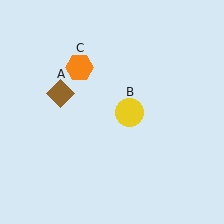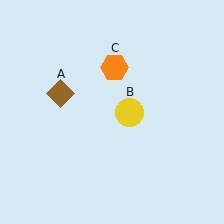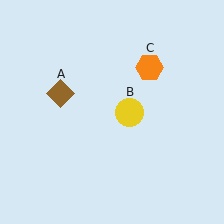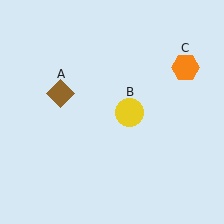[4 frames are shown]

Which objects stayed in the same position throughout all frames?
Brown diamond (object A) and yellow circle (object B) remained stationary.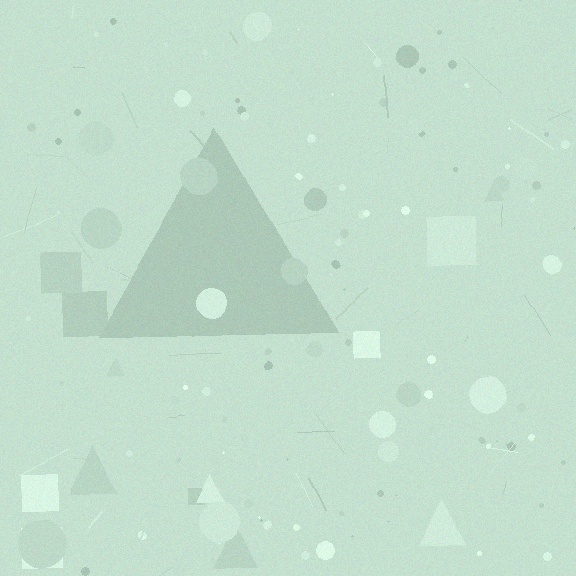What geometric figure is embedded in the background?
A triangle is embedded in the background.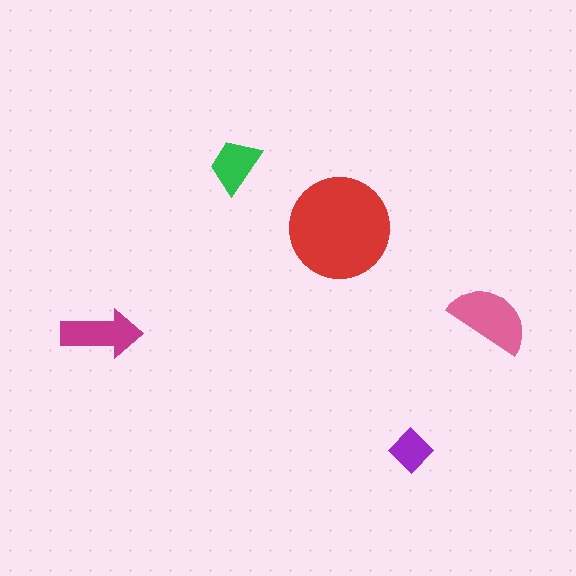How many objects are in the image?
There are 5 objects in the image.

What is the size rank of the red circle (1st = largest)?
1st.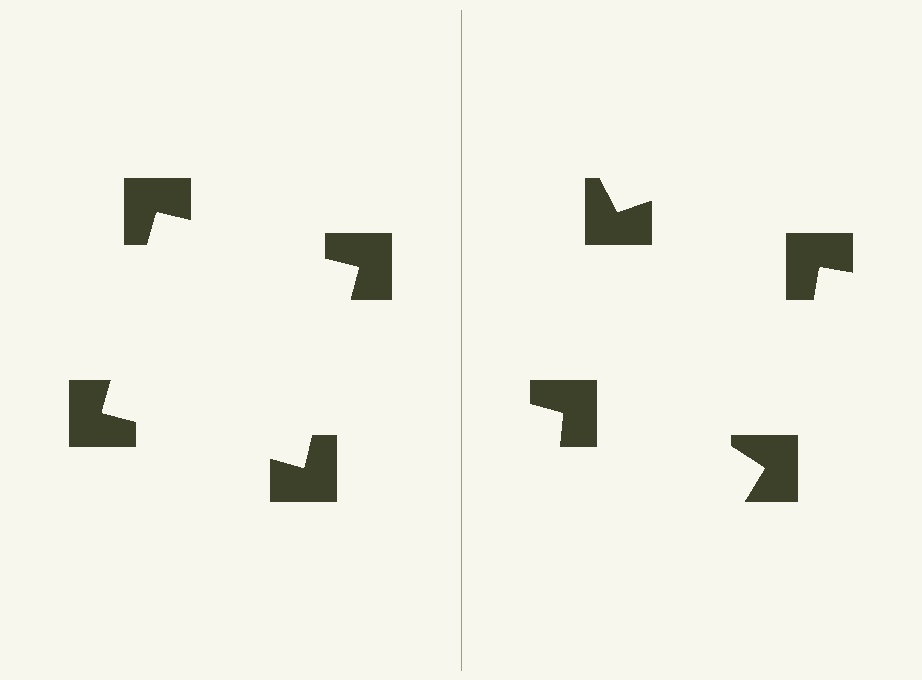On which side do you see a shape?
An illusory square appears on the left side. On the right side the wedge cuts are rotated, so no coherent shape forms.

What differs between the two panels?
The notched squares are positioned identically on both sides; only the wedge orientations differ. On the left they align to a square; on the right they are misaligned.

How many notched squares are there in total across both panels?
8 — 4 on each side.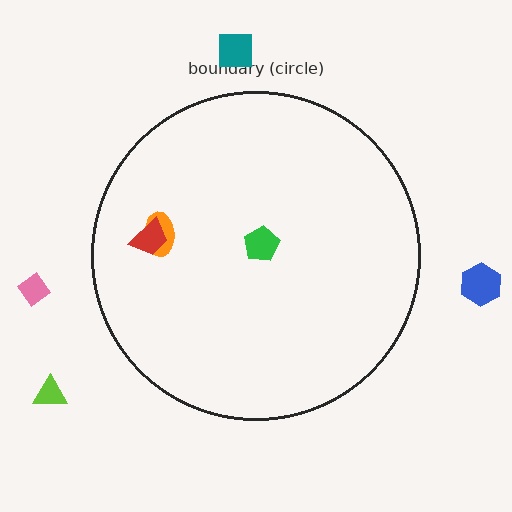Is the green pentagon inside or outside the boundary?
Inside.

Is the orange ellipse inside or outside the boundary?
Inside.